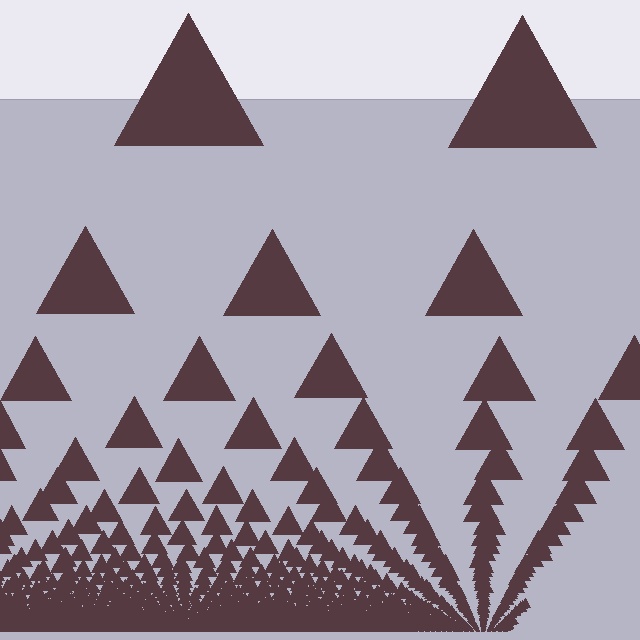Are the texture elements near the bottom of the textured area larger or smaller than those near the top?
Smaller. The gradient is inverted — elements near the bottom are smaller and denser.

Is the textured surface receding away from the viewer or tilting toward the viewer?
The surface appears to tilt toward the viewer. Texture elements get larger and sparser toward the top.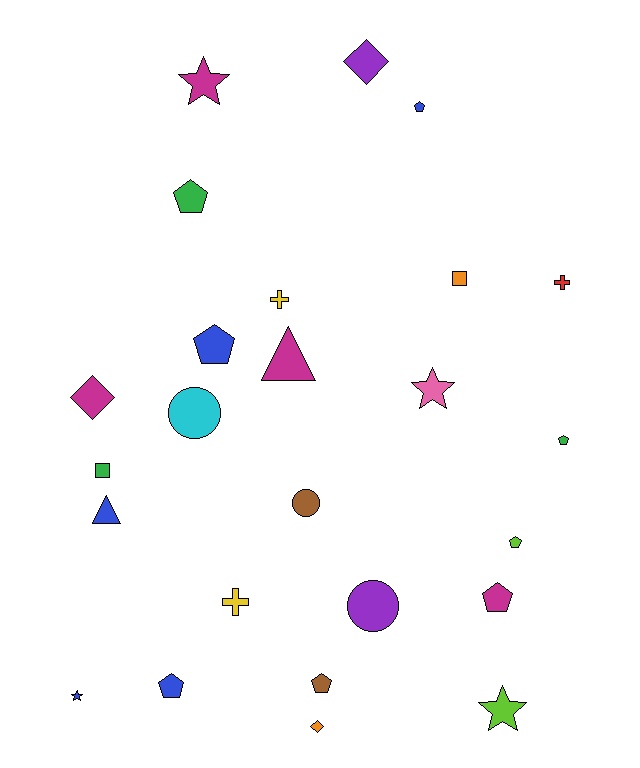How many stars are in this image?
There are 4 stars.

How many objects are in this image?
There are 25 objects.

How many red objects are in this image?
There is 1 red object.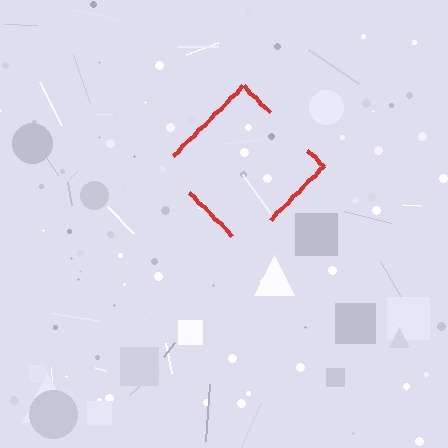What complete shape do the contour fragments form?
The contour fragments form a diamond.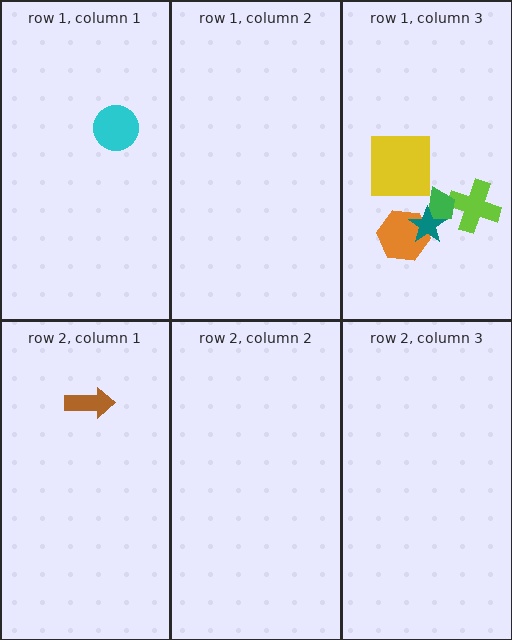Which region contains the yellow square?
The row 1, column 3 region.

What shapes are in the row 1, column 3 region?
The orange hexagon, the lime cross, the green trapezoid, the teal star, the yellow square.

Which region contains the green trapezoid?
The row 1, column 3 region.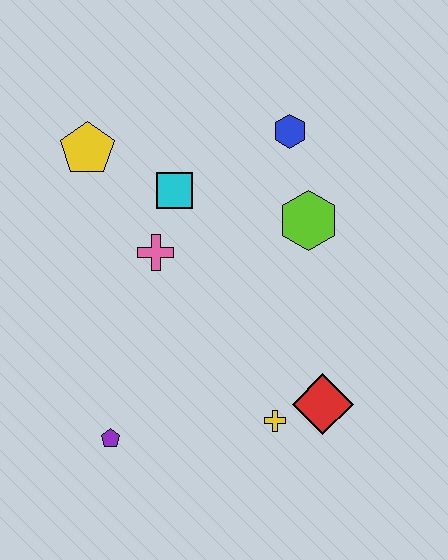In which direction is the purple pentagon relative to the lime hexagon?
The purple pentagon is below the lime hexagon.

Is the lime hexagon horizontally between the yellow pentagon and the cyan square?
No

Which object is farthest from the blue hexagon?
The purple pentagon is farthest from the blue hexagon.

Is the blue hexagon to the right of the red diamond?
No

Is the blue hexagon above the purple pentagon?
Yes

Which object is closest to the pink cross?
The cyan square is closest to the pink cross.